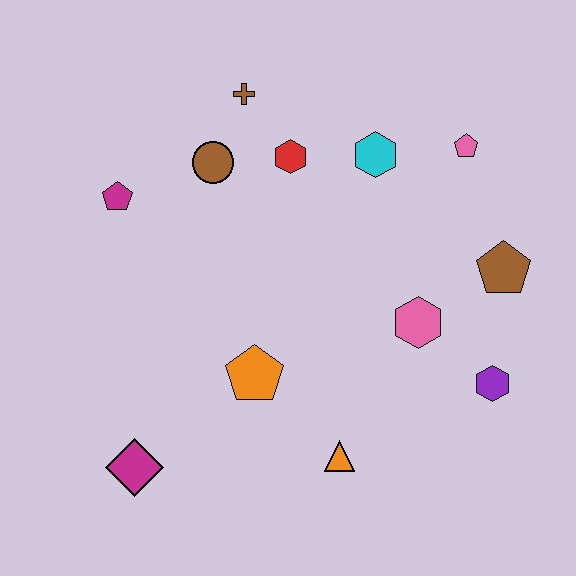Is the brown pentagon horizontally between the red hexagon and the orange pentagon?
No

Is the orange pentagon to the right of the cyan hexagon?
No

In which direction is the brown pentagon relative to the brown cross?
The brown pentagon is to the right of the brown cross.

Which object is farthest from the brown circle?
The purple hexagon is farthest from the brown circle.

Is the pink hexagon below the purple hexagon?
No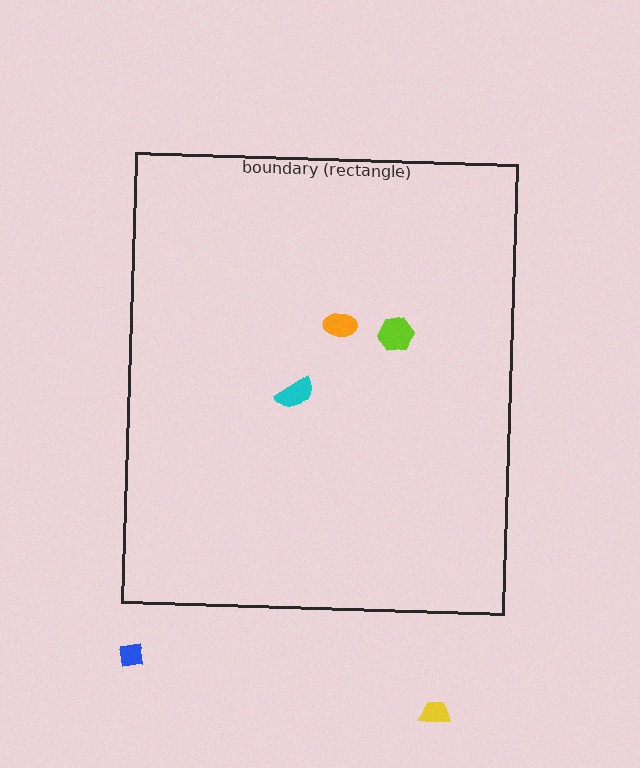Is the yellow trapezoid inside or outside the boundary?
Outside.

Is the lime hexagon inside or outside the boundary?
Inside.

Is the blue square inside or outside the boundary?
Outside.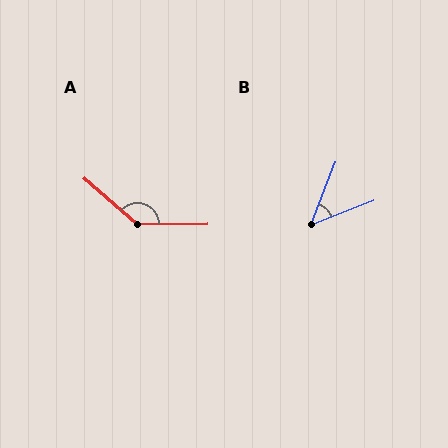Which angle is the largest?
A, at approximately 139 degrees.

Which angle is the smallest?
B, at approximately 47 degrees.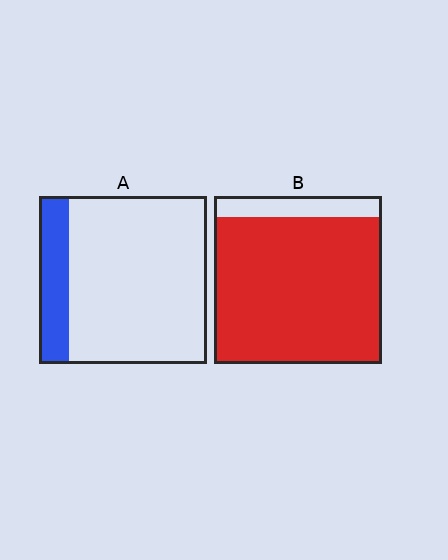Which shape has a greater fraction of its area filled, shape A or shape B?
Shape B.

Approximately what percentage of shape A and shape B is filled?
A is approximately 20% and B is approximately 90%.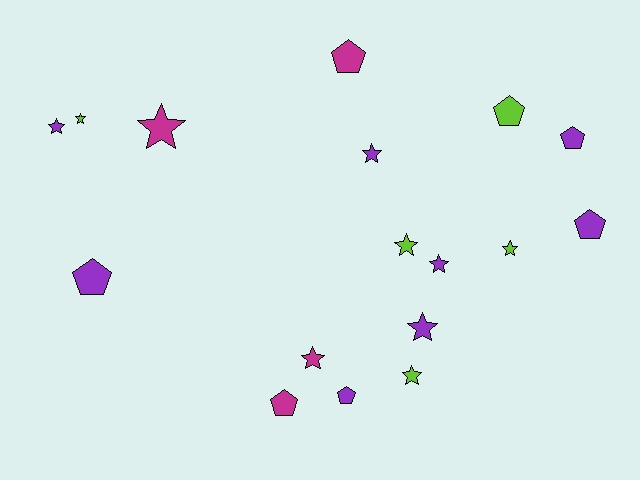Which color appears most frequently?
Purple, with 8 objects.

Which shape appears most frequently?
Star, with 10 objects.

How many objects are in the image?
There are 17 objects.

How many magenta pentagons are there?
There are 2 magenta pentagons.